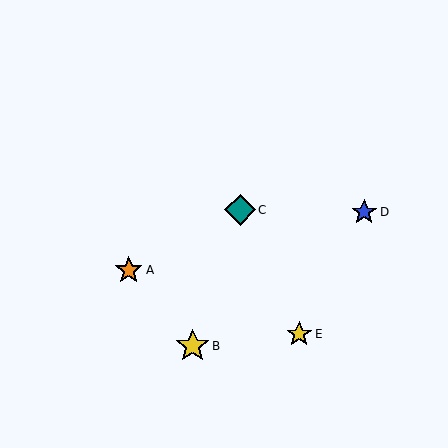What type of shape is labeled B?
Shape B is a yellow star.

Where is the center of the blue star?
The center of the blue star is at (364, 212).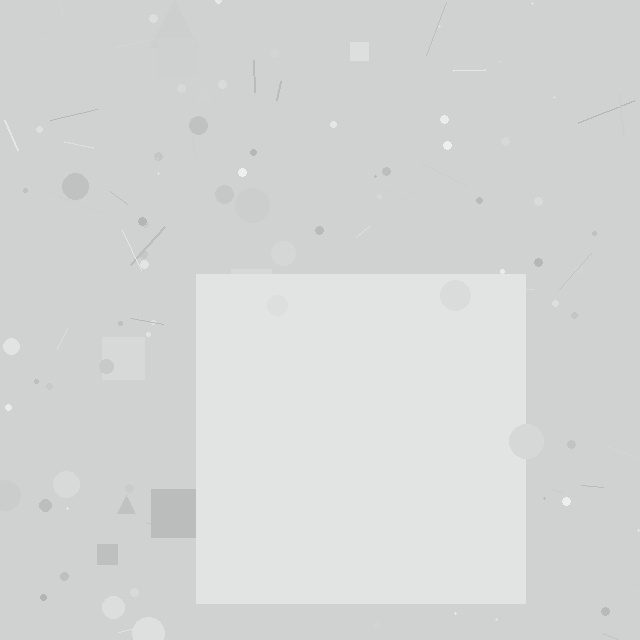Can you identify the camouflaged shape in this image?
The camouflaged shape is a square.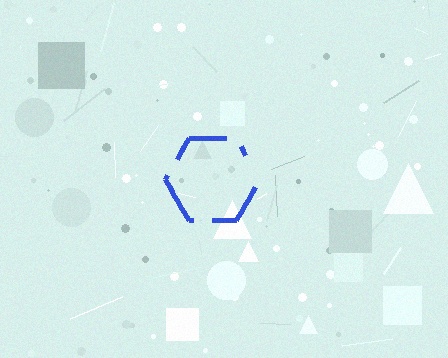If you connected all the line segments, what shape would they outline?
They would outline a hexagon.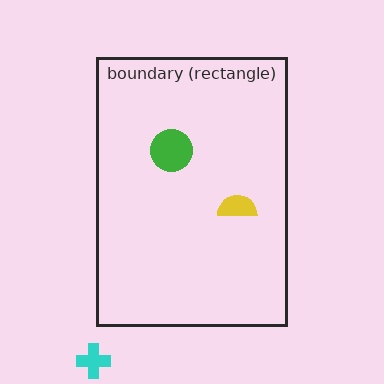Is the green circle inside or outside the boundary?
Inside.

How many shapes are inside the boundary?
2 inside, 1 outside.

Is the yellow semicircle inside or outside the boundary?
Inside.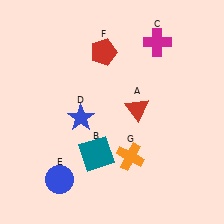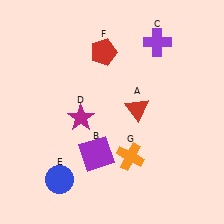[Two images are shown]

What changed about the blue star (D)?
In Image 1, D is blue. In Image 2, it changed to magenta.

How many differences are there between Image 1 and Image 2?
There are 3 differences between the two images.